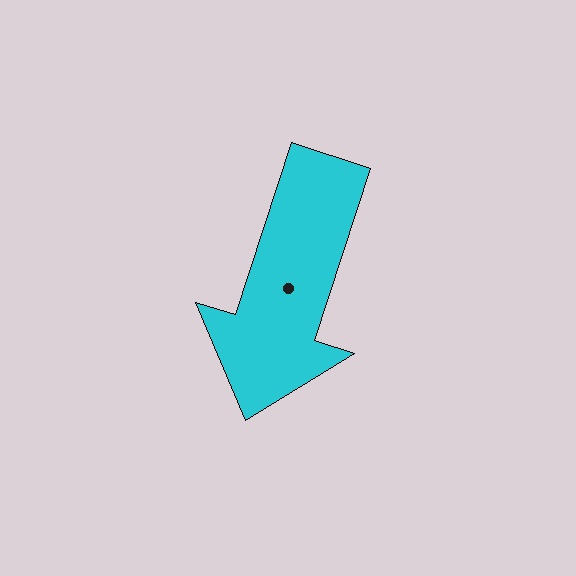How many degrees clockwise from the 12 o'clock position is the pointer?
Approximately 198 degrees.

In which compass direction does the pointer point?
South.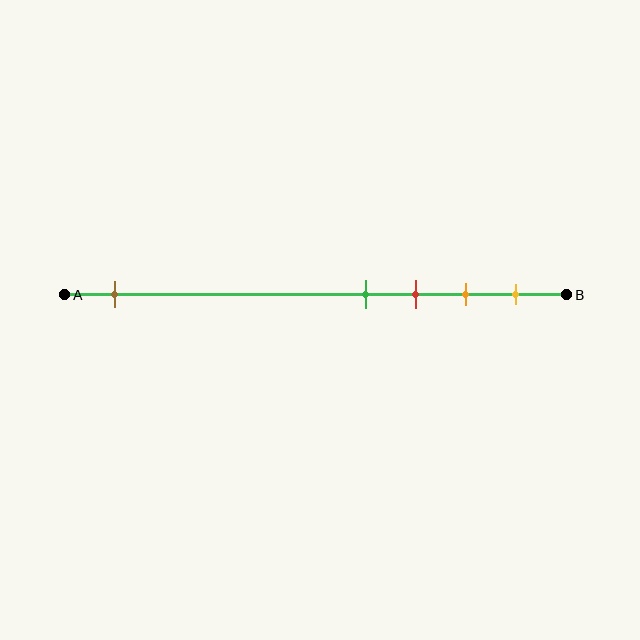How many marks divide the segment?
There are 5 marks dividing the segment.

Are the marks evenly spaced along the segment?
No, the marks are not evenly spaced.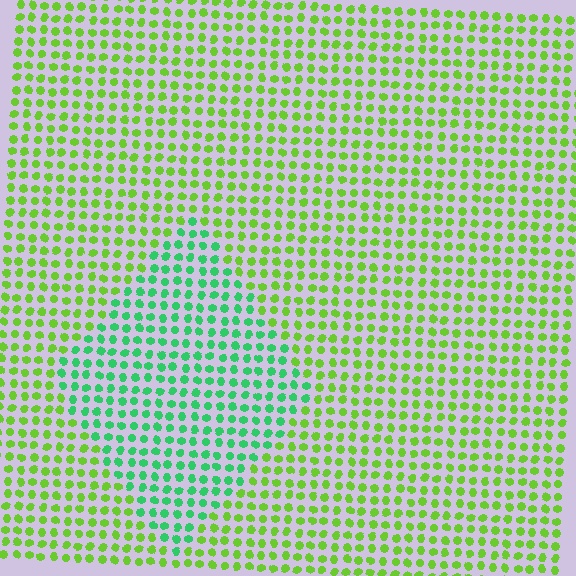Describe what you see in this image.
The image is filled with small lime elements in a uniform arrangement. A diamond-shaped region is visible where the elements are tinted to a slightly different hue, forming a subtle color boundary.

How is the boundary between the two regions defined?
The boundary is defined purely by a slight shift in hue (about 45 degrees). Spacing, size, and orientation are identical on both sides.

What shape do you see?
I see a diamond.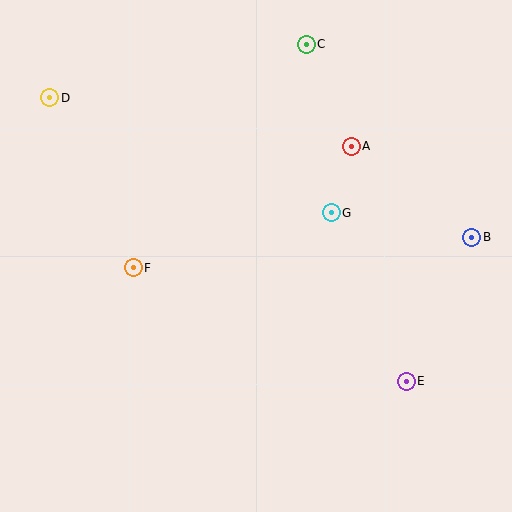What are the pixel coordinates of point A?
Point A is at (351, 146).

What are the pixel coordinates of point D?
Point D is at (50, 98).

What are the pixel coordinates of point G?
Point G is at (331, 213).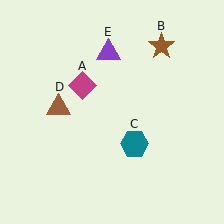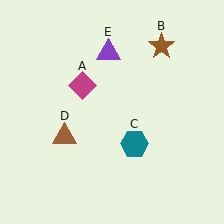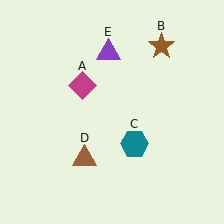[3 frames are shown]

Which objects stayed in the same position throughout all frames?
Magenta diamond (object A) and brown star (object B) and teal hexagon (object C) and purple triangle (object E) remained stationary.